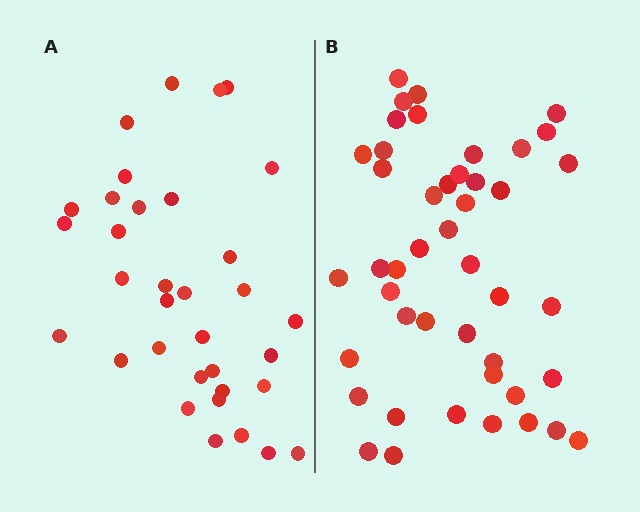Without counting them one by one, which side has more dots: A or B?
Region B (the right region) has more dots.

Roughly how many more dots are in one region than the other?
Region B has roughly 12 or so more dots than region A.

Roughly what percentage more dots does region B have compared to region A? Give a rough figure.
About 30% more.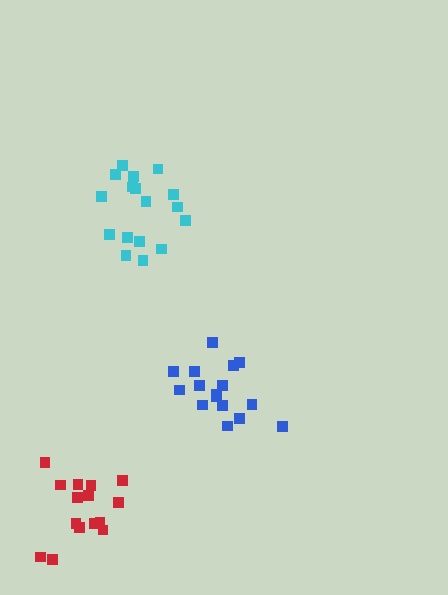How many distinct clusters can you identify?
There are 3 distinct clusters.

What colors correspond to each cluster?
The clusters are colored: blue, cyan, red.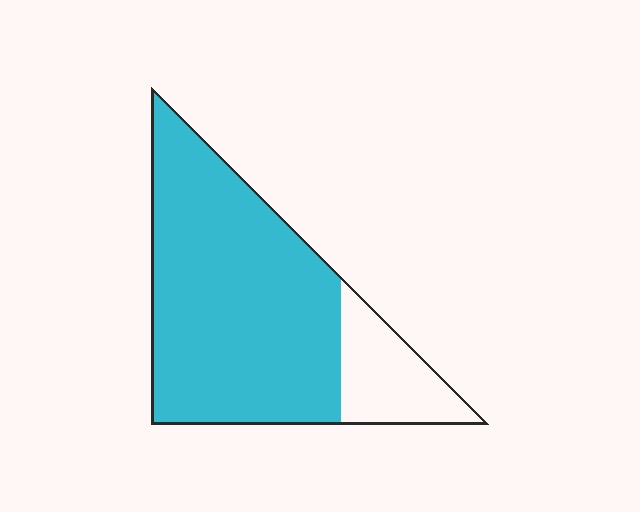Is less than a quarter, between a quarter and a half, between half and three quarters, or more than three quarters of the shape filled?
More than three quarters.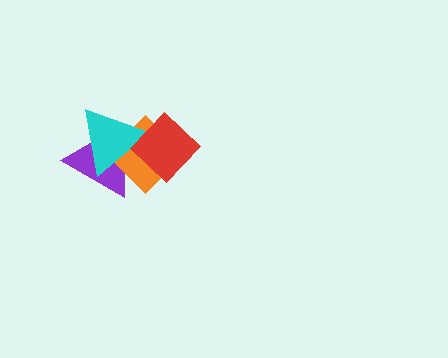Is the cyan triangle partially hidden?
Yes, it is partially covered by another shape.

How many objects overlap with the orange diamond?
3 objects overlap with the orange diamond.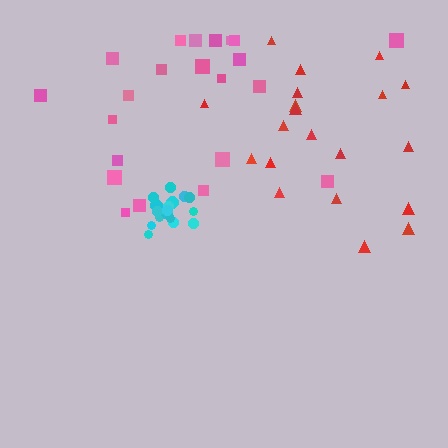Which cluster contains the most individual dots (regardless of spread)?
Pink (23).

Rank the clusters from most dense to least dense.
cyan, pink, red.